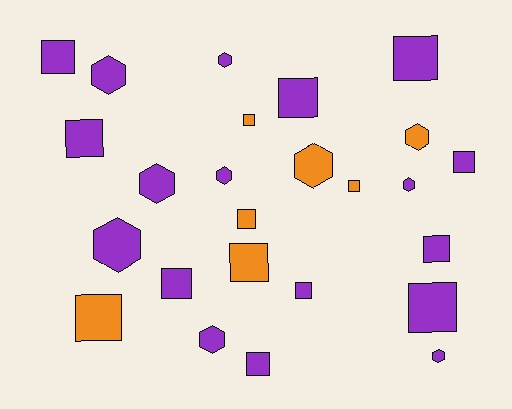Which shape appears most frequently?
Square, with 15 objects.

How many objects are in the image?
There are 25 objects.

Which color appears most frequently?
Purple, with 18 objects.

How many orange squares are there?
There are 5 orange squares.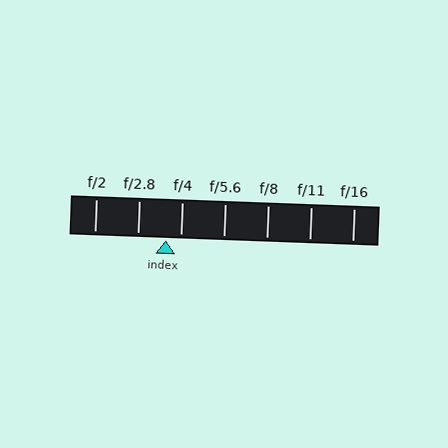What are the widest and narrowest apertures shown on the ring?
The widest aperture shown is f/2 and the narrowest is f/16.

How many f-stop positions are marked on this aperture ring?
There are 7 f-stop positions marked.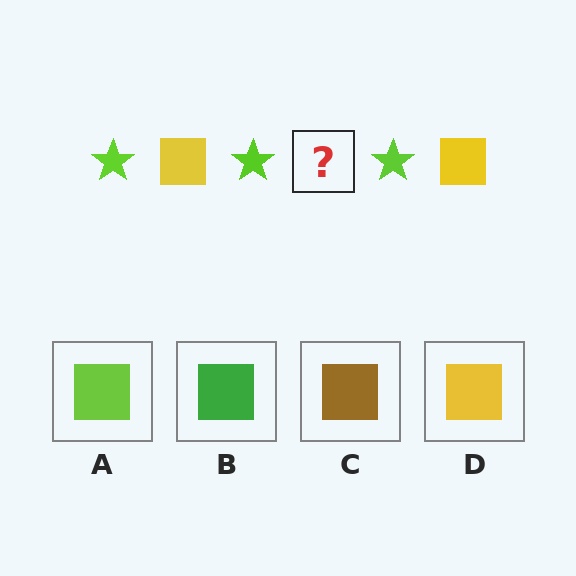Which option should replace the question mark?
Option D.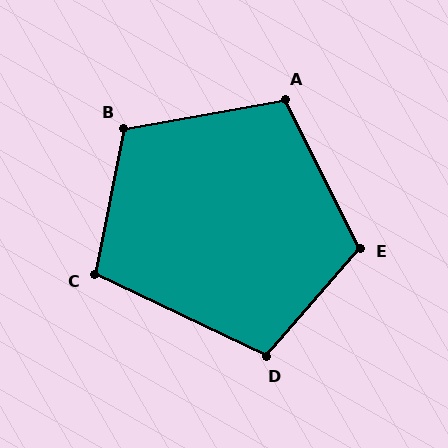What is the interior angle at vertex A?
Approximately 107 degrees (obtuse).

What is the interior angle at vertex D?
Approximately 106 degrees (obtuse).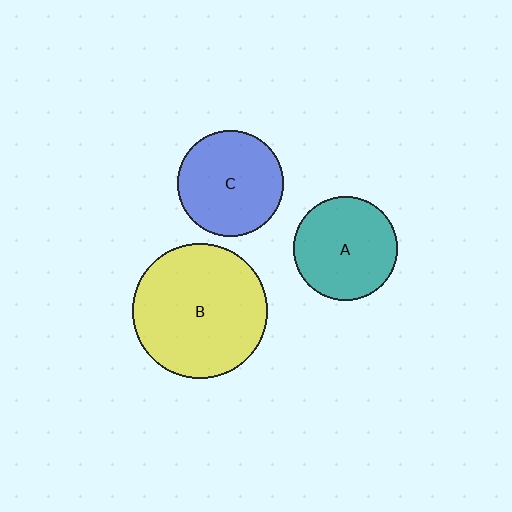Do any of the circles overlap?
No, none of the circles overlap.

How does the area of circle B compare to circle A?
Approximately 1.7 times.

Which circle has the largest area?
Circle B (yellow).